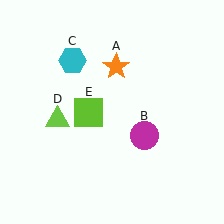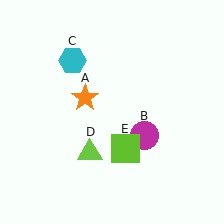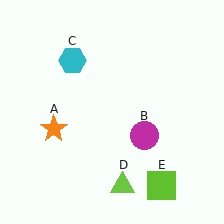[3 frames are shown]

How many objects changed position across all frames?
3 objects changed position: orange star (object A), lime triangle (object D), lime square (object E).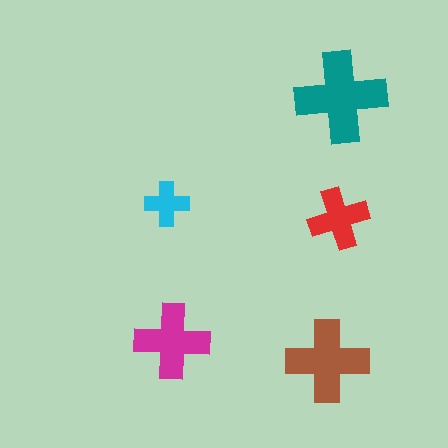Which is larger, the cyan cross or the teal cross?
The teal one.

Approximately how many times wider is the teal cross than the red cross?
About 1.5 times wider.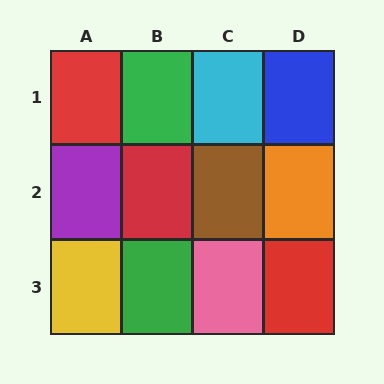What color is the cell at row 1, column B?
Green.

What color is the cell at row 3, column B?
Green.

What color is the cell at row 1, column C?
Cyan.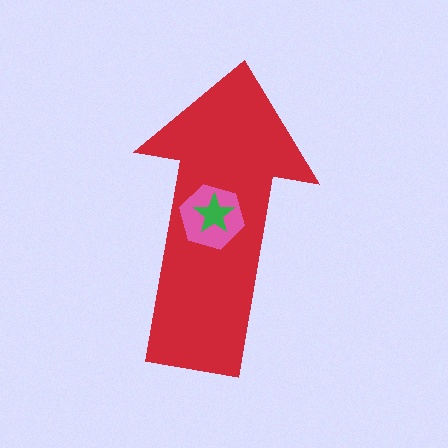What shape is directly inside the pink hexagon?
The green star.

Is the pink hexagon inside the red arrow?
Yes.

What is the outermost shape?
The red arrow.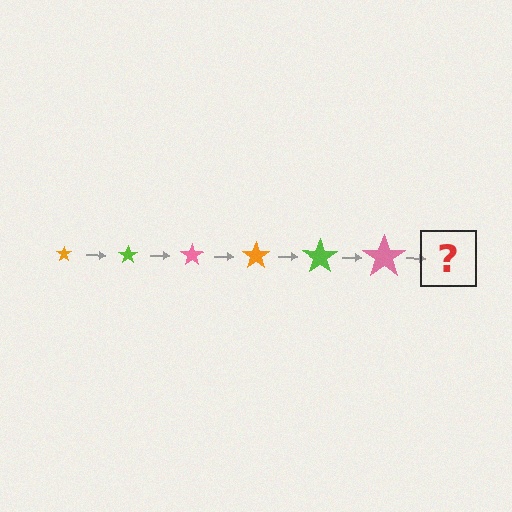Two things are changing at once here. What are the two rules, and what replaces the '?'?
The two rules are that the star grows larger each step and the color cycles through orange, lime, and pink. The '?' should be an orange star, larger than the previous one.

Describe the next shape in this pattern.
It should be an orange star, larger than the previous one.